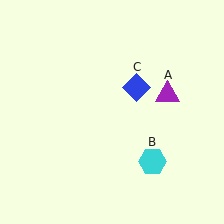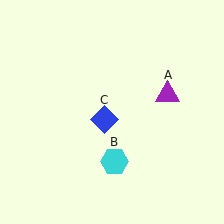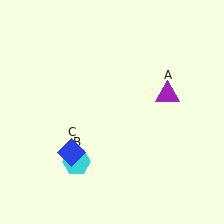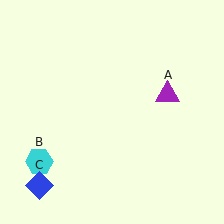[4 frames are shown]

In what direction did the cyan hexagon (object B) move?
The cyan hexagon (object B) moved left.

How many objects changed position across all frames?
2 objects changed position: cyan hexagon (object B), blue diamond (object C).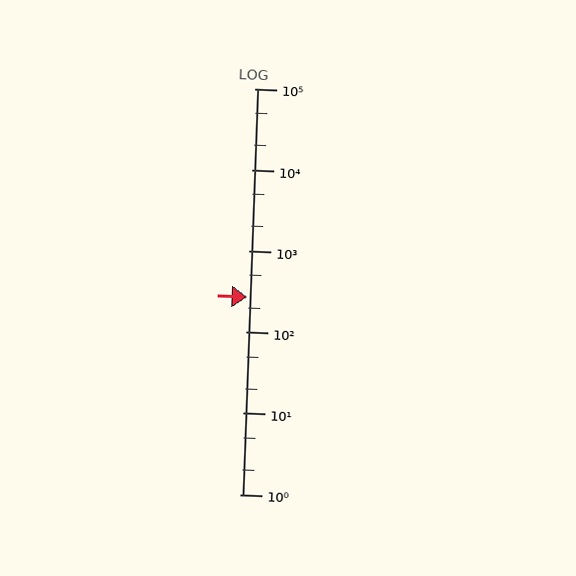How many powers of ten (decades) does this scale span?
The scale spans 5 decades, from 1 to 100000.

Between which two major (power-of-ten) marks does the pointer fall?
The pointer is between 100 and 1000.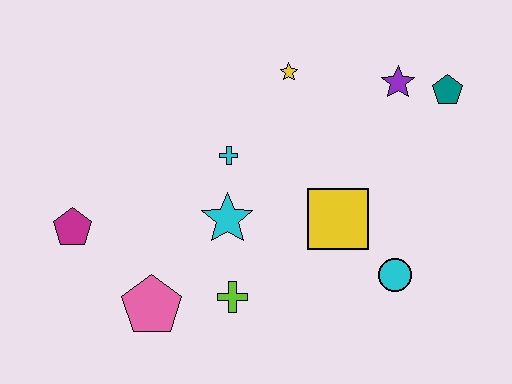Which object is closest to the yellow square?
The cyan circle is closest to the yellow square.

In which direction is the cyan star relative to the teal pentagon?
The cyan star is to the left of the teal pentagon.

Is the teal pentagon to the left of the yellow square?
No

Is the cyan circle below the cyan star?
Yes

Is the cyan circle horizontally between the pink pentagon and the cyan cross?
No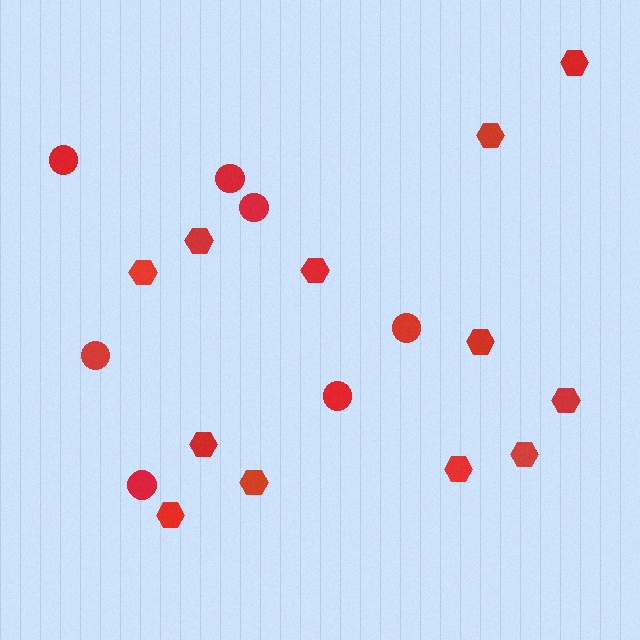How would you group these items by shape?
There are 2 groups: one group of circles (7) and one group of hexagons (12).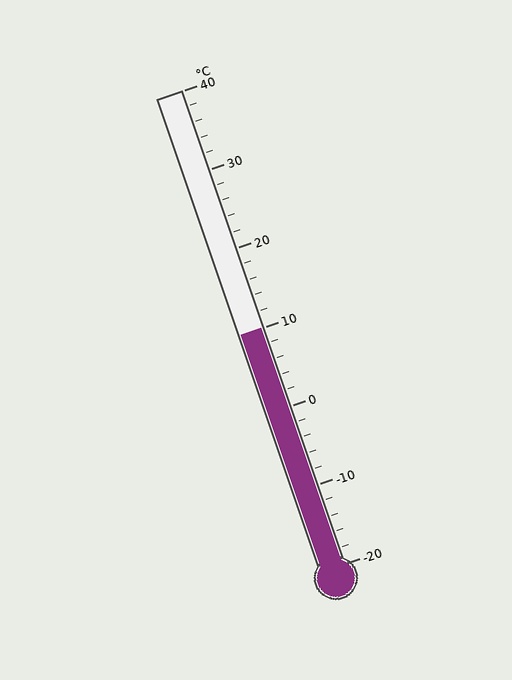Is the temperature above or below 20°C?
The temperature is below 20°C.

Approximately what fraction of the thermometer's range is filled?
The thermometer is filled to approximately 50% of its range.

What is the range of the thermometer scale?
The thermometer scale ranges from -20°C to 40°C.